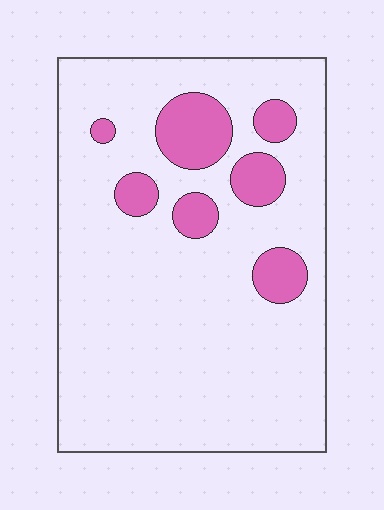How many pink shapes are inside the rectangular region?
7.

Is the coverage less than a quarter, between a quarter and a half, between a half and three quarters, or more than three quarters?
Less than a quarter.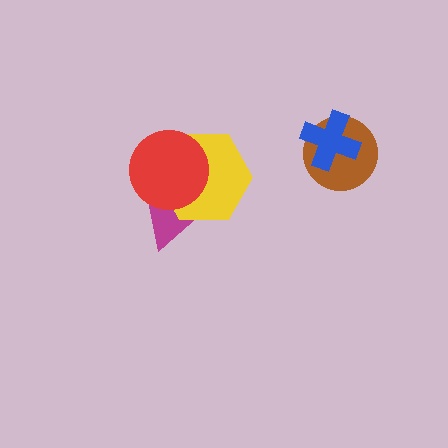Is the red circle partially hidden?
No, no other shape covers it.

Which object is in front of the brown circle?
The blue cross is in front of the brown circle.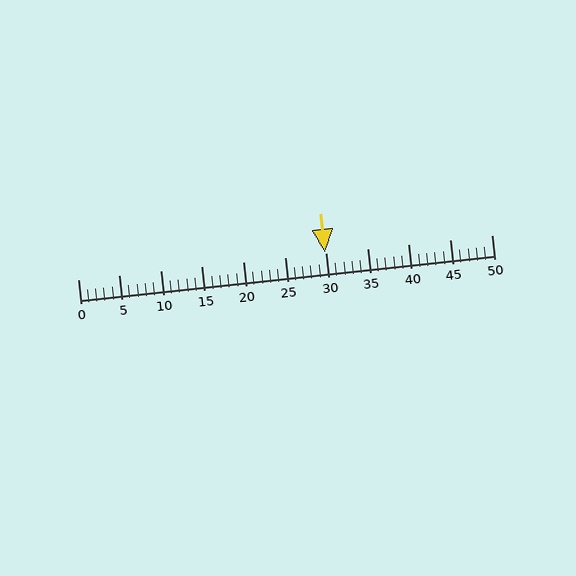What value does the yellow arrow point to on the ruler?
The yellow arrow points to approximately 30.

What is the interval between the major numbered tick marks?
The major tick marks are spaced 5 units apart.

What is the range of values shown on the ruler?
The ruler shows values from 0 to 50.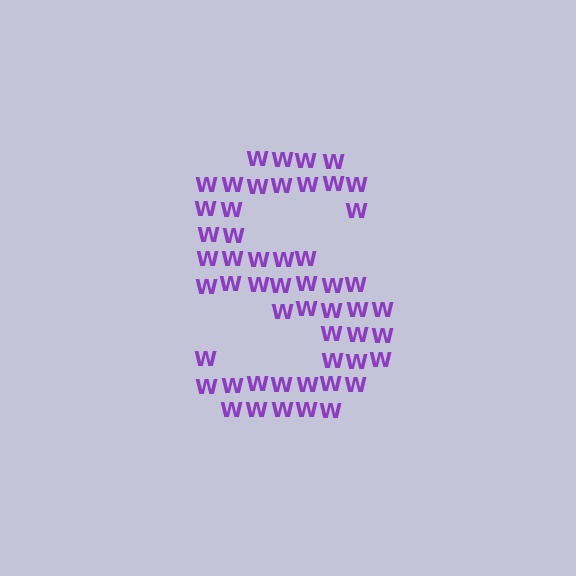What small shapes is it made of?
It is made of small letter W's.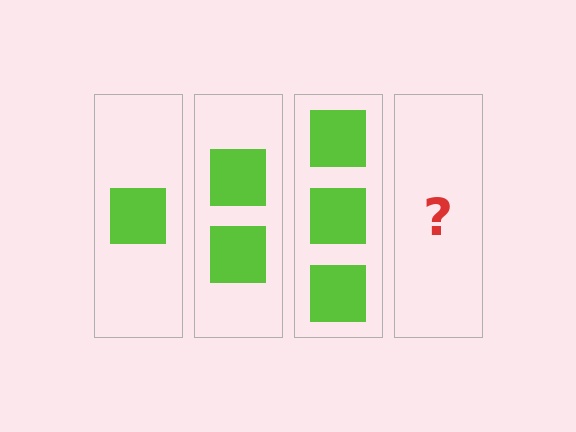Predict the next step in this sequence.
The next step is 4 squares.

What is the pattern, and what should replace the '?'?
The pattern is that each step adds one more square. The '?' should be 4 squares.